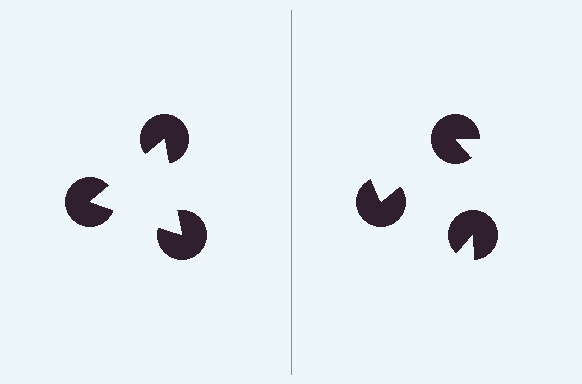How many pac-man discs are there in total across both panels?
6 — 3 on each side.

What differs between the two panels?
The pac-man discs are positioned identically on both sides; only the wedge orientations differ. On the left they align to a triangle; on the right they are misaligned.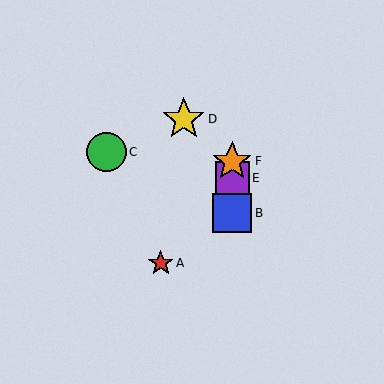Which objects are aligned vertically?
Objects B, E, F are aligned vertically.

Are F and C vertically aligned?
No, F is at x≈232 and C is at x≈106.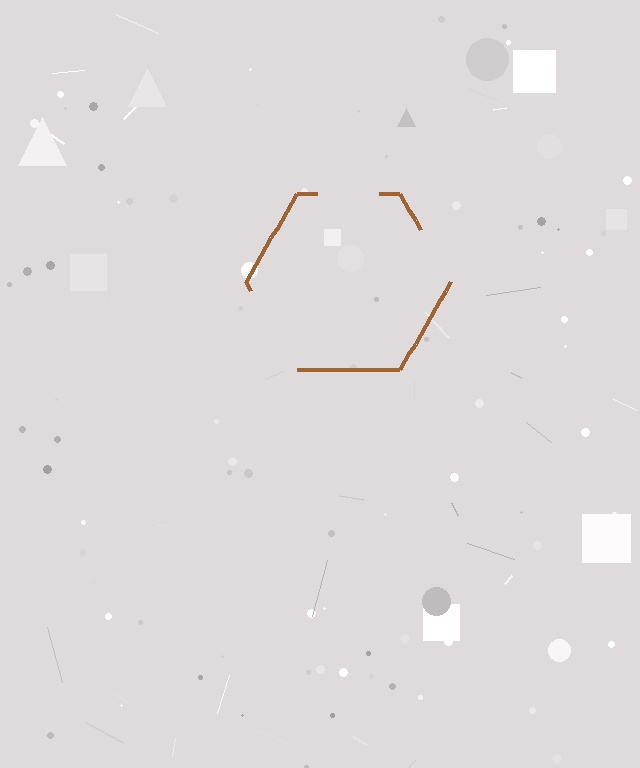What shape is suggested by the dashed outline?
The dashed outline suggests a hexagon.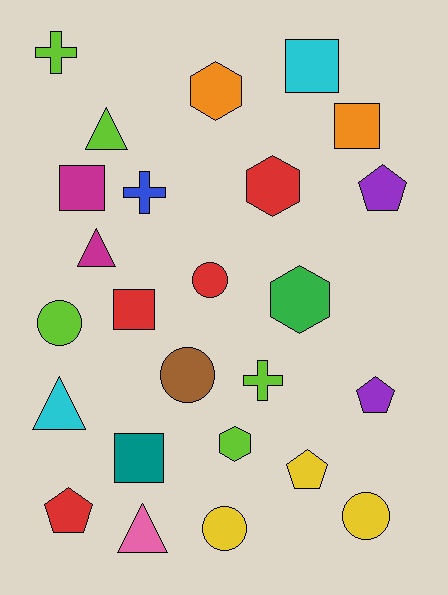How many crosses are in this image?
There are 3 crosses.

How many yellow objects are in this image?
There are 3 yellow objects.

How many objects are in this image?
There are 25 objects.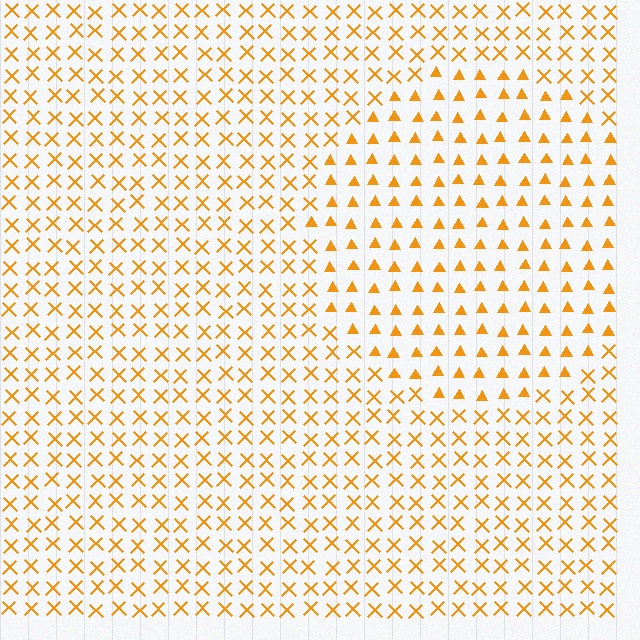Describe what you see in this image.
The image is filled with small orange elements arranged in a uniform grid. A circle-shaped region contains triangles, while the surrounding area contains X marks. The boundary is defined purely by the change in element shape.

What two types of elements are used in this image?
The image uses triangles inside the circle region and X marks outside it.